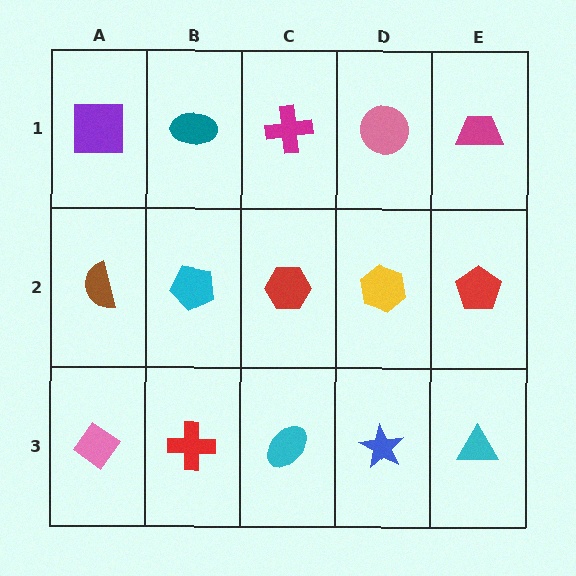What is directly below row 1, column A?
A brown semicircle.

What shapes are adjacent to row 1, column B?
A cyan pentagon (row 2, column B), a purple square (row 1, column A), a magenta cross (row 1, column C).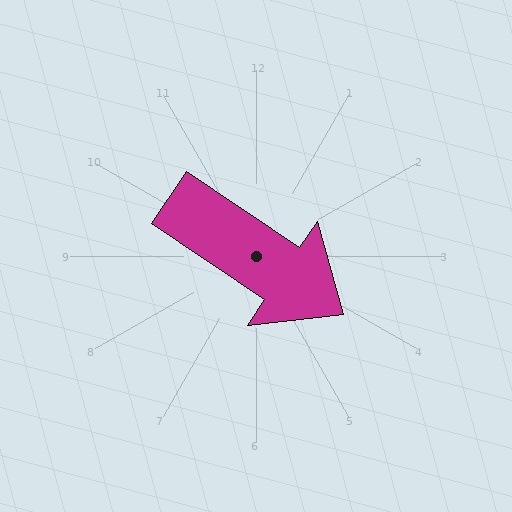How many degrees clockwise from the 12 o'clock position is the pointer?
Approximately 124 degrees.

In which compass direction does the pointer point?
Southeast.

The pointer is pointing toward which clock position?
Roughly 4 o'clock.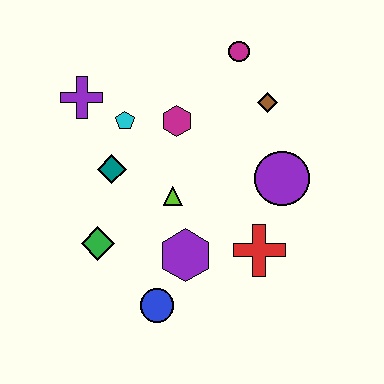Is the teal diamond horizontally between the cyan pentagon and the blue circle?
No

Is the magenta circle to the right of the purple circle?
No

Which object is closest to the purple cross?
The cyan pentagon is closest to the purple cross.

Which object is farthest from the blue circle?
The magenta circle is farthest from the blue circle.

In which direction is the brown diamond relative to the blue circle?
The brown diamond is above the blue circle.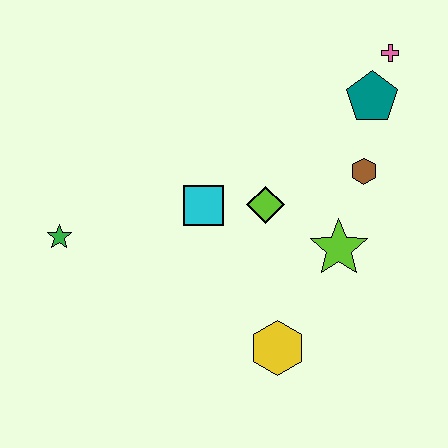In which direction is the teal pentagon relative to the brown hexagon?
The teal pentagon is above the brown hexagon.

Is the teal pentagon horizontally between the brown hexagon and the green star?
No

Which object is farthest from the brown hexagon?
The green star is farthest from the brown hexagon.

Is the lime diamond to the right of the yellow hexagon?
No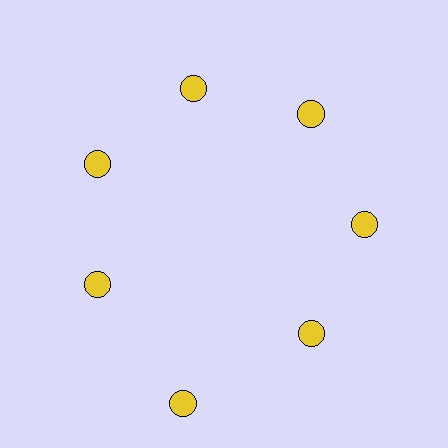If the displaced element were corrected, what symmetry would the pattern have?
It would have 7-fold rotational symmetry — the pattern would map onto itself every 51 degrees.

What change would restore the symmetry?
The symmetry would be restored by moving it inward, back onto the ring so that all 7 circles sit at equal angles and equal distance from the center.